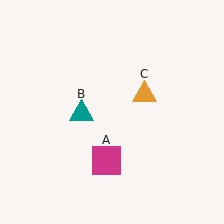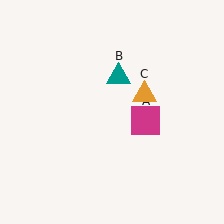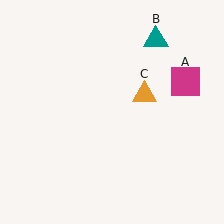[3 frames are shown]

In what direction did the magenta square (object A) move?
The magenta square (object A) moved up and to the right.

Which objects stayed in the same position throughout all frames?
Orange triangle (object C) remained stationary.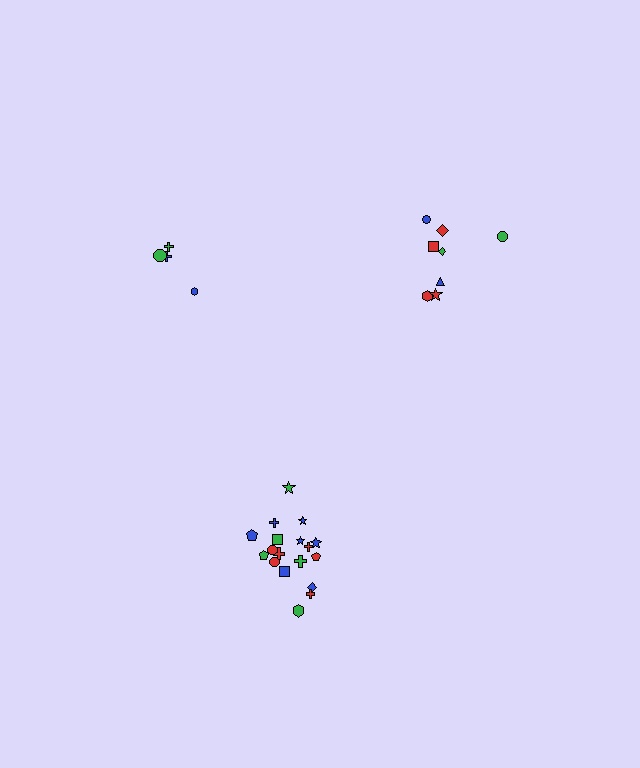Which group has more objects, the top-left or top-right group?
The top-right group.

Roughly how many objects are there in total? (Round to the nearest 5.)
Roughly 30 objects in total.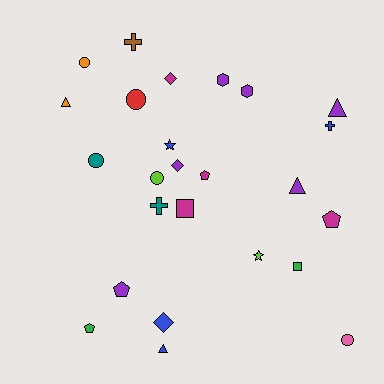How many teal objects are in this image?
There are 2 teal objects.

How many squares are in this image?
There are 2 squares.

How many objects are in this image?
There are 25 objects.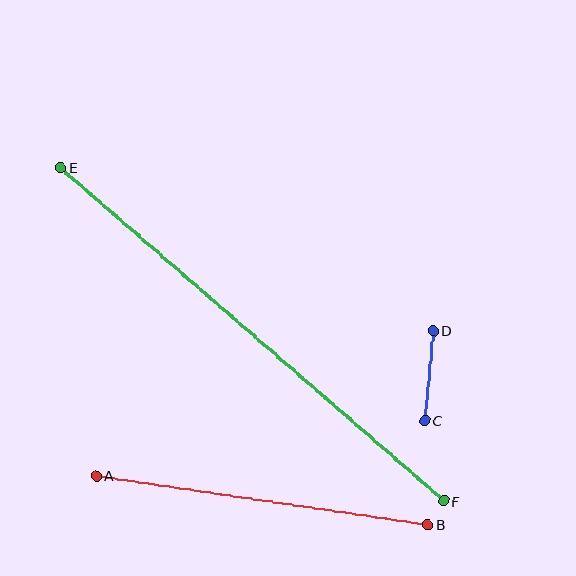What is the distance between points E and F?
The distance is approximately 508 pixels.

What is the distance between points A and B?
The distance is approximately 335 pixels.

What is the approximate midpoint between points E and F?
The midpoint is at approximately (252, 334) pixels.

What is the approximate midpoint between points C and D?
The midpoint is at approximately (429, 376) pixels.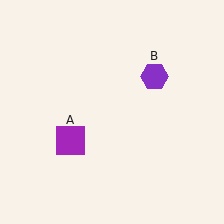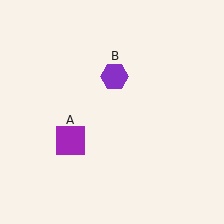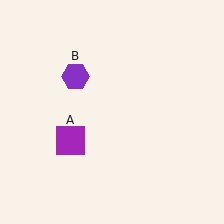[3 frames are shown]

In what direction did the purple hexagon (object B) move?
The purple hexagon (object B) moved left.